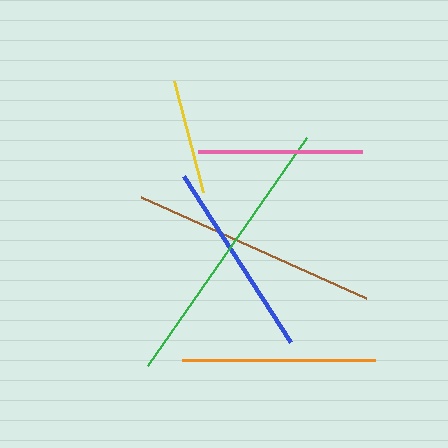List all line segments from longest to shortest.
From longest to shortest: green, brown, blue, orange, pink, yellow.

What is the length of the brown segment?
The brown segment is approximately 247 pixels long.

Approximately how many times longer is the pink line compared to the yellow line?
The pink line is approximately 1.4 times the length of the yellow line.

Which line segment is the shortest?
The yellow line is the shortest at approximately 114 pixels.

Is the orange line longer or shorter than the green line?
The green line is longer than the orange line.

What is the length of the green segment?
The green segment is approximately 278 pixels long.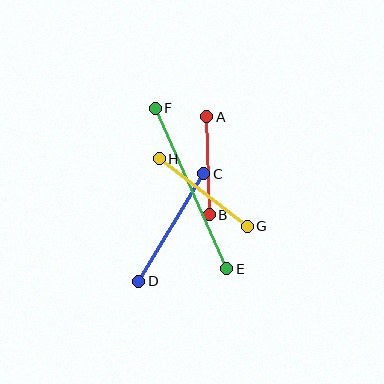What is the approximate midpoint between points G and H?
The midpoint is at approximately (203, 193) pixels.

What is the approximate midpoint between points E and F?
The midpoint is at approximately (191, 189) pixels.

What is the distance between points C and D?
The distance is approximately 126 pixels.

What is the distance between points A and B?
The distance is approximately 98 pixels.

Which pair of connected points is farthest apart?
Points E and F are farthest apart.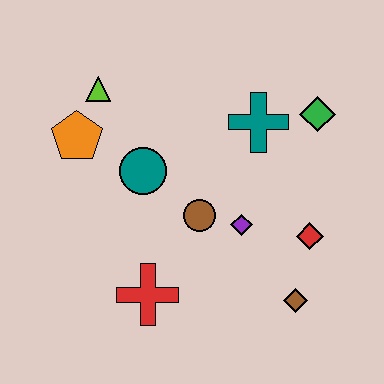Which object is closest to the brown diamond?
The red diamond is closest to the brown diamond.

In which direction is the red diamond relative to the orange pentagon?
The red diamond is to the right of the orange pentagon.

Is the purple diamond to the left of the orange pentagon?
No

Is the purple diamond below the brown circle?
Yes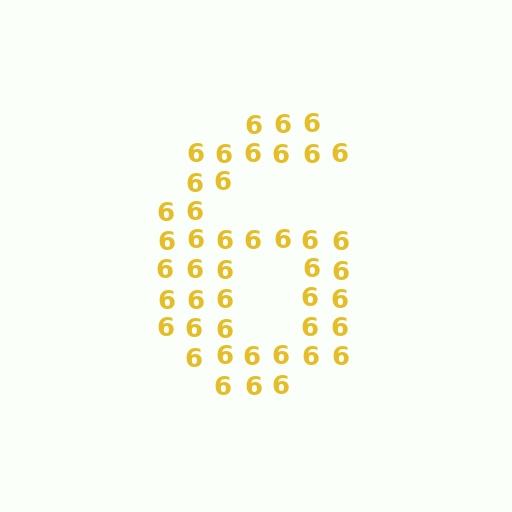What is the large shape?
The large shape is the digit 6.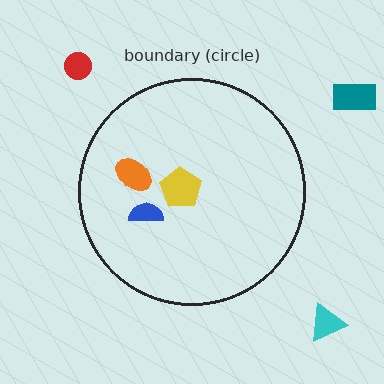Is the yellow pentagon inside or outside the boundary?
Inside.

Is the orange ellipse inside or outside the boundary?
Inside.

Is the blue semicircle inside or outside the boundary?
Inside.